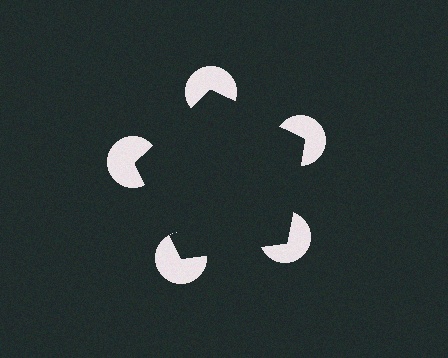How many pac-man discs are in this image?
There are 5 — one at each vertex of the illusory pentagon.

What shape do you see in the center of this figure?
An illusory pentagon — its edges are inferred from the aligned wedge cuts in the pac-man discs, not physically drawn.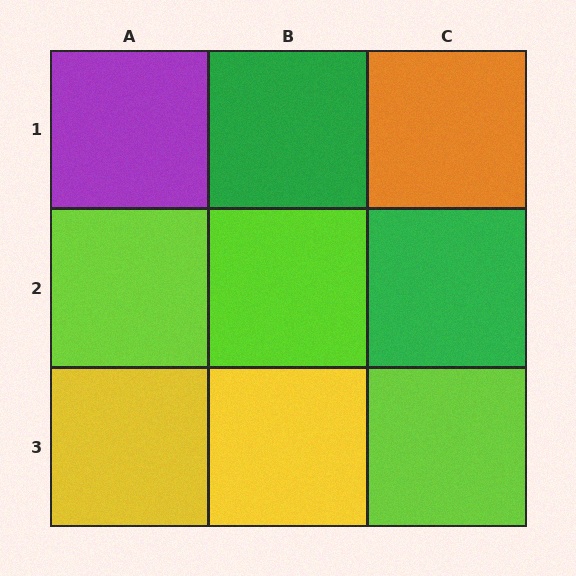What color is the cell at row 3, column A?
Yellow.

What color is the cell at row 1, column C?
Orange.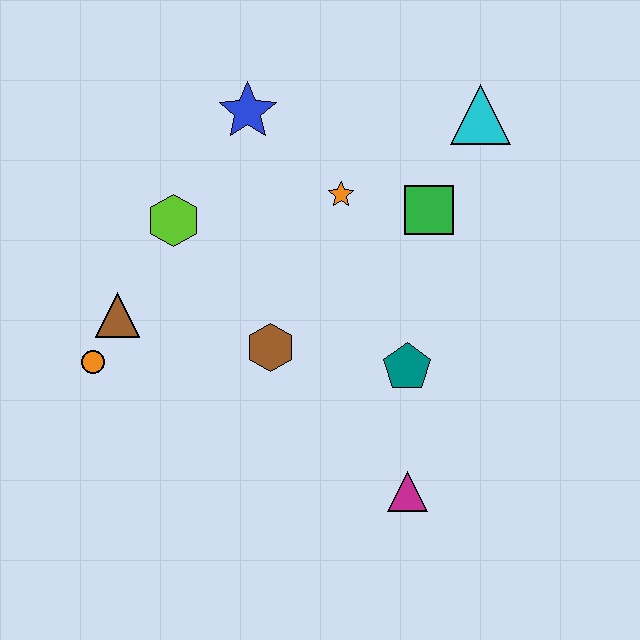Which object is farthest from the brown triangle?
The cyan triangle is farthest from the brown triangle.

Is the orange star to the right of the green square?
No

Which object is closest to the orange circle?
The brown triangle is closest to the orange circle.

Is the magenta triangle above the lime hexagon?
No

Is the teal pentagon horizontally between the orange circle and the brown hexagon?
No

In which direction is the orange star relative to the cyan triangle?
The orange star is to the left of the cyan triangle.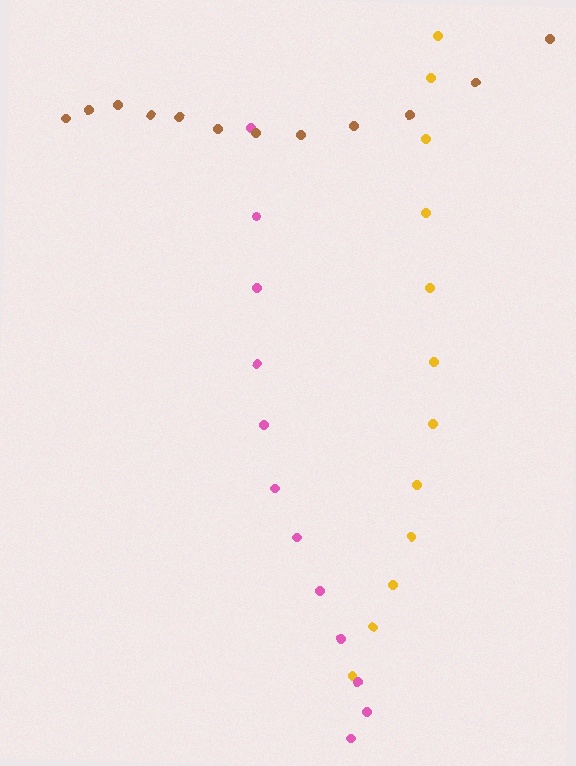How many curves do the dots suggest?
There are 3 distinct paths.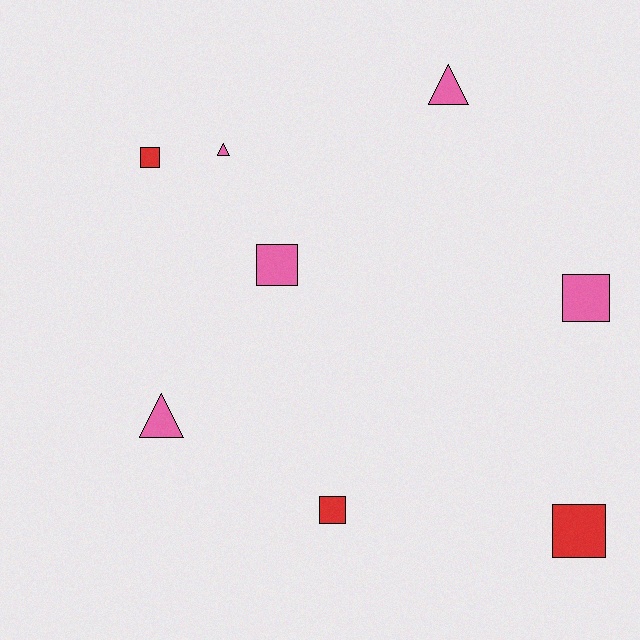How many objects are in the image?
There are 8 objects.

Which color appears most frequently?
Pink, with 5 objects.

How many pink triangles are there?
There are 3 pink triangles.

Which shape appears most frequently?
Square, with 5 objects.